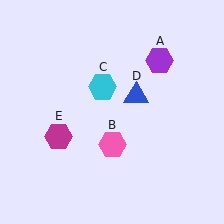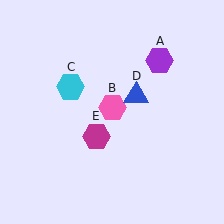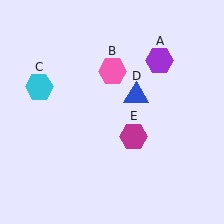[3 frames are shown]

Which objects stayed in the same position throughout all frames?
Purple hexagon (object A) and blue triangle (object D) remained stationary.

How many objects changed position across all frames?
3 objects changed position: pink hexagon (object B), cyan hexagon (object C), magenta hexagon (object E).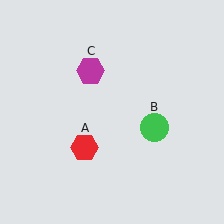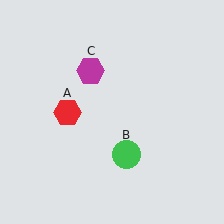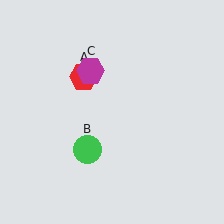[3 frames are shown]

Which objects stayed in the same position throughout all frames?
Magenta hexagon (object C) remained stationary.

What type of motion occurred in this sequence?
The red hexagon (object A), green circle (object B) rotated clockwise around the center of the scene.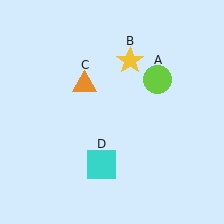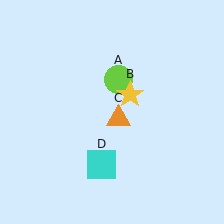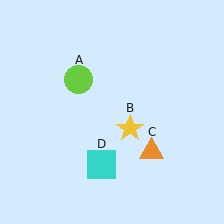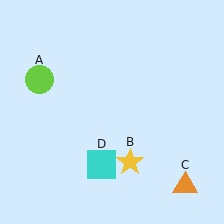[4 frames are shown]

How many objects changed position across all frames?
3 objects changed position: lime circle (object A), yellow star (object B), orange triangle (object C).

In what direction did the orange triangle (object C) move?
The orange triangle (object C) moved down and to the right.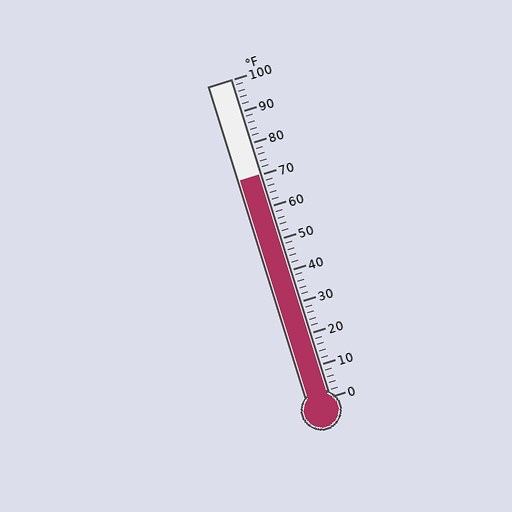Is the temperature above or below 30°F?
The temperature is above 30°F.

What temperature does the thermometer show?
The thermometer shows approximately 70°F.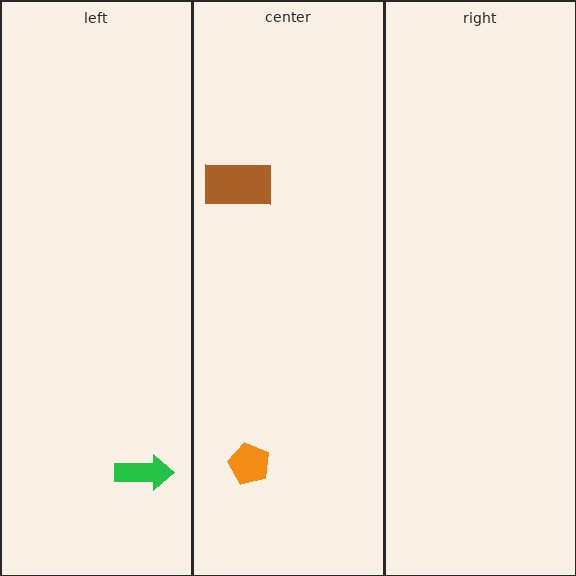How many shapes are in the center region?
2.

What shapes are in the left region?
The green arrow.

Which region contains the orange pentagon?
The center region.